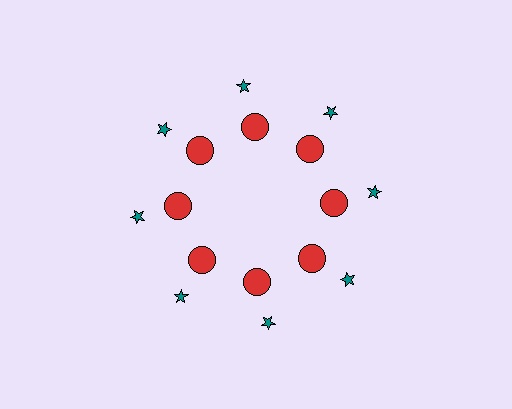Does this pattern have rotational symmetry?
Yes, this pattern has 8-fold rotational symmetry. It looks the same after rotating 45 degrees around the center.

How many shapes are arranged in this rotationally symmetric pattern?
There are 16 shapes, arranged in 8 groups of 2.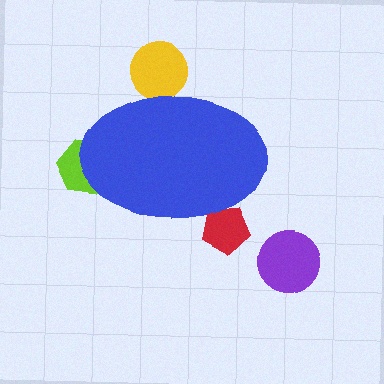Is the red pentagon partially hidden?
Yes, the red pentagon is partially hidden behind the blue ellipse.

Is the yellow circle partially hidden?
Yes, the yellow circle is partially hidden behind the blue ellipse.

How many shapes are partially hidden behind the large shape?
3 shapes are partially hidden.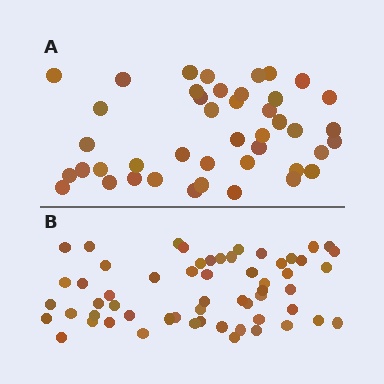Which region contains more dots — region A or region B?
Region B (the bottom region) has more dots.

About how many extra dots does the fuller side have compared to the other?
Region B has approximately 15 more dots than region A.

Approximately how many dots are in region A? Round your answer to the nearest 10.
About 40 dots. (The exact count is 43, which rounds to 40.)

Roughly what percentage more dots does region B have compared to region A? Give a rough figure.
About 35% more.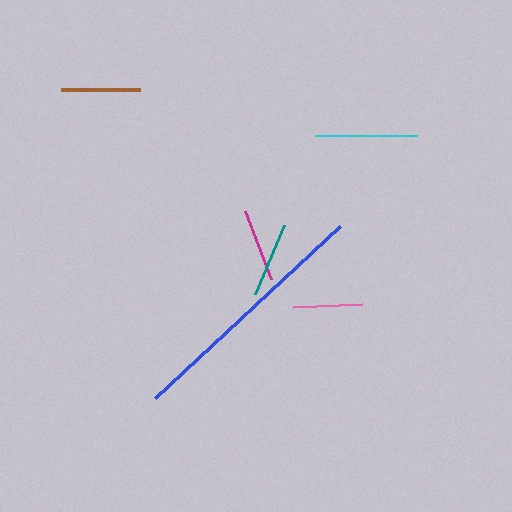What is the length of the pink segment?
The pink segment is approximately 69 pixels long.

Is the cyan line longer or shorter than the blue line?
The blue line is longer than the cyan line.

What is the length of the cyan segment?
The cyan segment is approximately 102 pixels long.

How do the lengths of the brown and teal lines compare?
The brown and teal lines are approximately the same length.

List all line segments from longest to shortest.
From longest to shortest: blue, cyan, brown, teal, magenta, pink.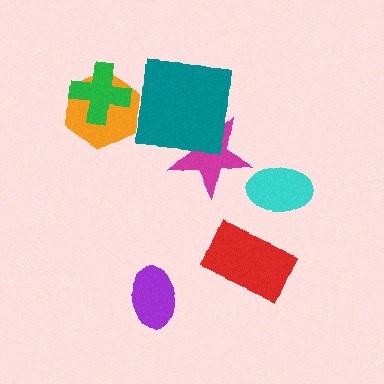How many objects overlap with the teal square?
1 object overlaps with the teal square.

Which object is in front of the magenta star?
The teal square is in front of the magenta star.